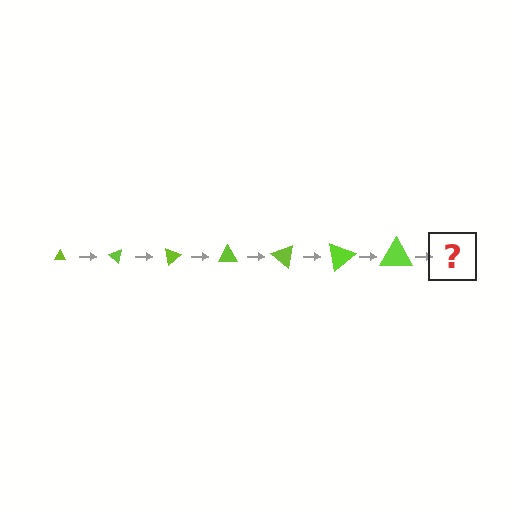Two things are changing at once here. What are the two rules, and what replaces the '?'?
The two rules are that the triangle grows larger each step and it rotates 40 degrees each step. The '?' should be a triangle, larger than the previous one and rotated 280 degrees from the start.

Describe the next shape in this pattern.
It should be a triangle, larger than the previous one and rotated 280 degrees from the start.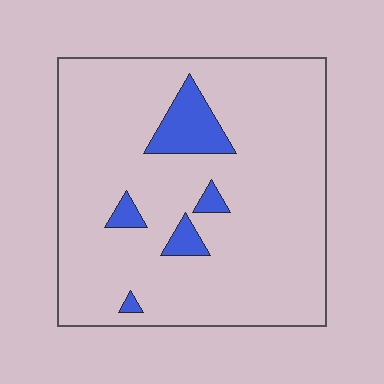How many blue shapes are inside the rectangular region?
5.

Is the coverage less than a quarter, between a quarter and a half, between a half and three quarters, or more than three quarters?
Less than a quarter.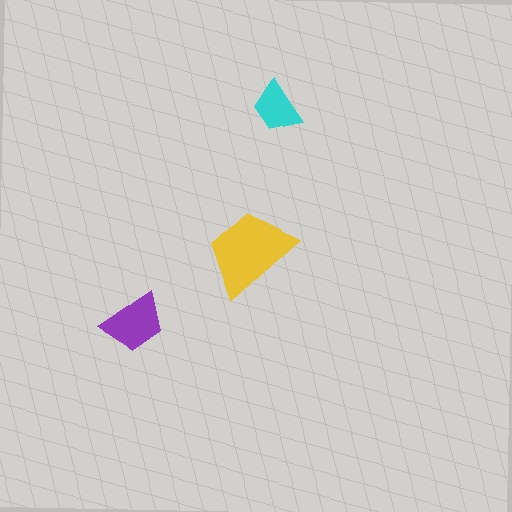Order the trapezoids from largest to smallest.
the yellow one, the purple one, the cyan one.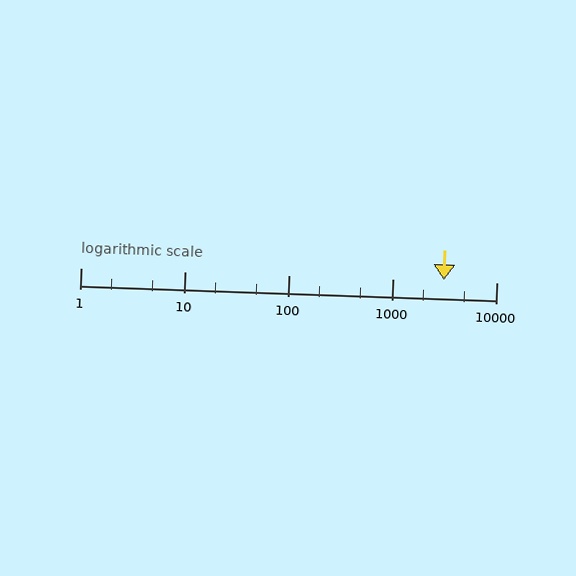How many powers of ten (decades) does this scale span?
The scale spans 4 decades, from 1 to 10000.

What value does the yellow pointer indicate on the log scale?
The pointer indicates approximately 3100.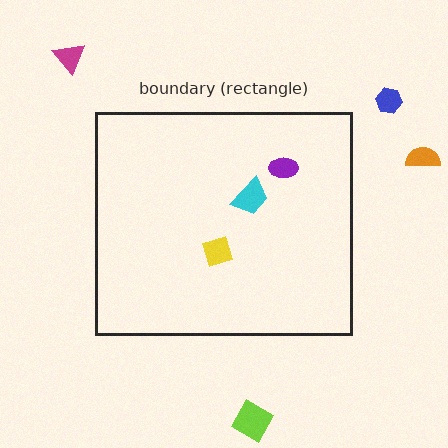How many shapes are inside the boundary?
3 inside, 4 outside.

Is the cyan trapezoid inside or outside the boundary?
Inside.